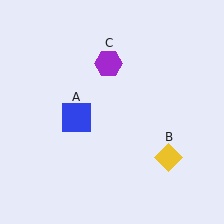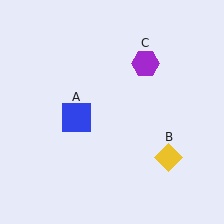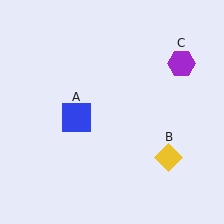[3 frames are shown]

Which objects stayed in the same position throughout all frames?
Blue square (object A) and yellow diamond (object B) remained stationary.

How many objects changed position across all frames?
1 object changed position: purple hexagon (object C).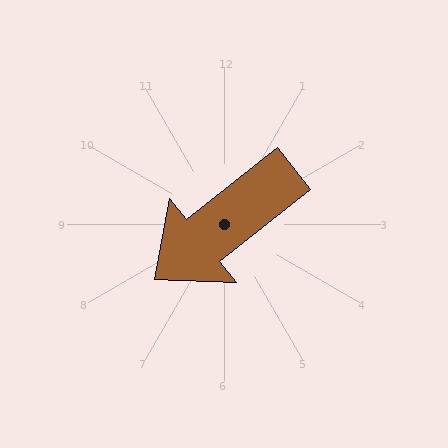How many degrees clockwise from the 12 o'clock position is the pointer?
Approximately 232 degrees.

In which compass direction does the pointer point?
Southwest.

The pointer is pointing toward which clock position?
Roughly 8 o'clock.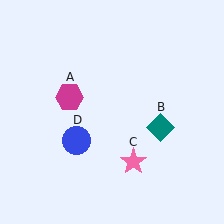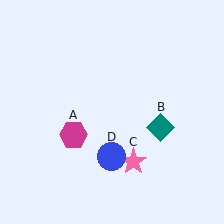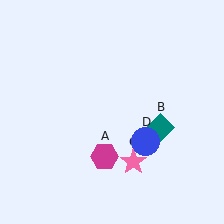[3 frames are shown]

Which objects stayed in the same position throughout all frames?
Teal diamond (object B) and pink star (object C) remained stationary.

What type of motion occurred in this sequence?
The magenta hexagon (object A), blue circle (object D) rotated counterclockwise around the center of the scene.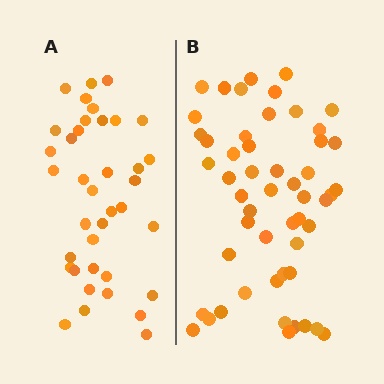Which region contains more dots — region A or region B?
Region B (the right region) has more dots.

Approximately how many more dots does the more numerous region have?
Region B has approximately 15 more dots than region A.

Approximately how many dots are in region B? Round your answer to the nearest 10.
About 50 dots. (The exact count is 52, which rounds to 50.)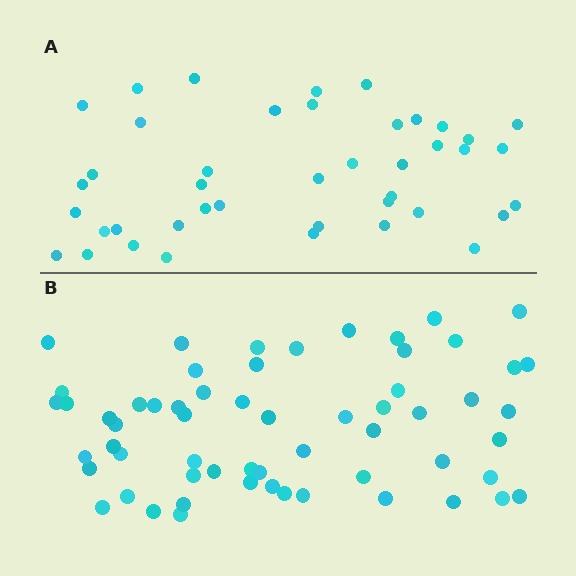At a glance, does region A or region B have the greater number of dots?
Region B (the bottom region) has more dots.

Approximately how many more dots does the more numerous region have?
Region B has approximately 20 more dots than region A.